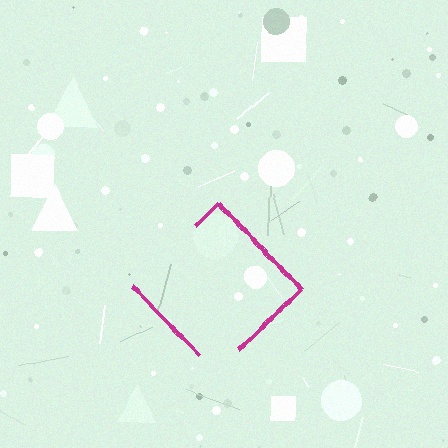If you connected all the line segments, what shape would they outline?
They would outline a diamond.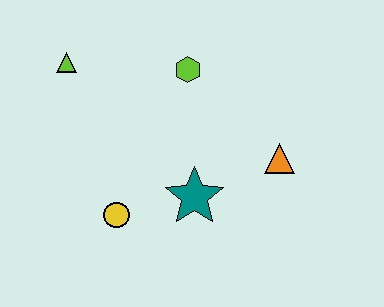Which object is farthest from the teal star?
The lime triangle is farthest from the teal star.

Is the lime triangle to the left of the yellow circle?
Yes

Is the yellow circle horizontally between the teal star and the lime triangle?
Yes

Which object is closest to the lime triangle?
The lime hexagon is closest to the lime triangle.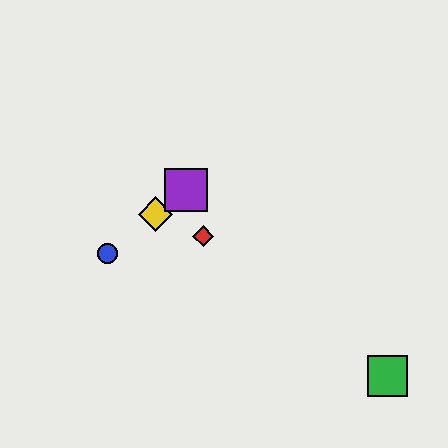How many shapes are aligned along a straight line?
3 shapes (the blue circle, the yellow diamond, the purple square) are aligned along a straight line.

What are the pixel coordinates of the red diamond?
The red diamond is at (203, 236).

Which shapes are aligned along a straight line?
The blue circle, the yellow diamond, the purple square are aligned along a straight line.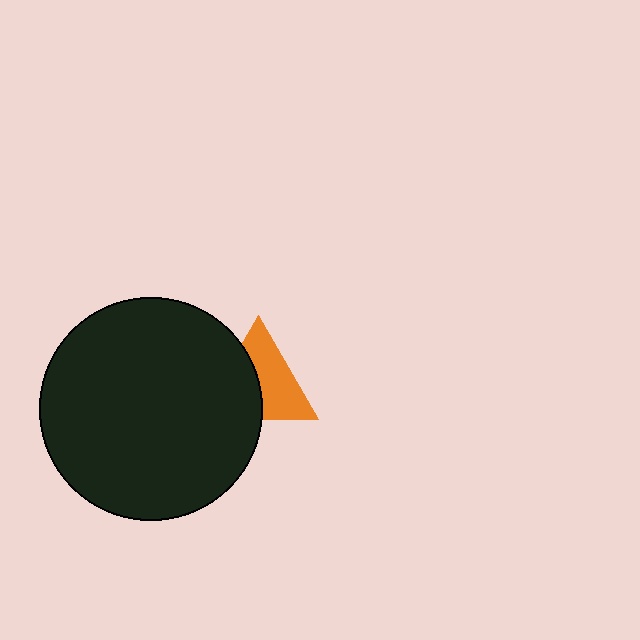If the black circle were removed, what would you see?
You would see the complete orange triangle.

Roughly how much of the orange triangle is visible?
About half of it is visible (roughly 55%).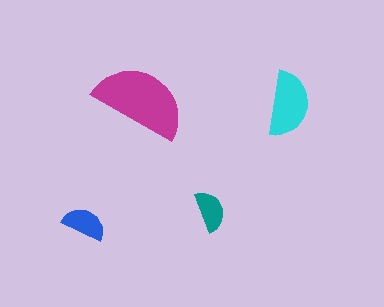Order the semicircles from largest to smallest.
the magenta one, the cyan one, the blue one, the teal one.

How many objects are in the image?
There are 4 objects in the image.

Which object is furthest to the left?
The blue semicircle is leftmost.